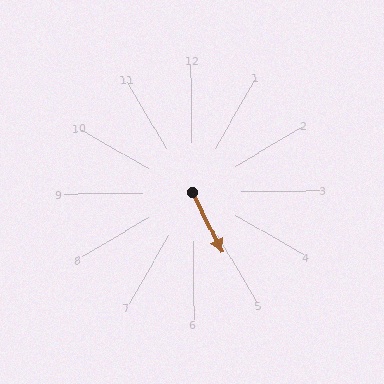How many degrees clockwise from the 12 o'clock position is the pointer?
Approximately 154 degrees.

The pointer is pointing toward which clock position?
Roughly 5 o'clock.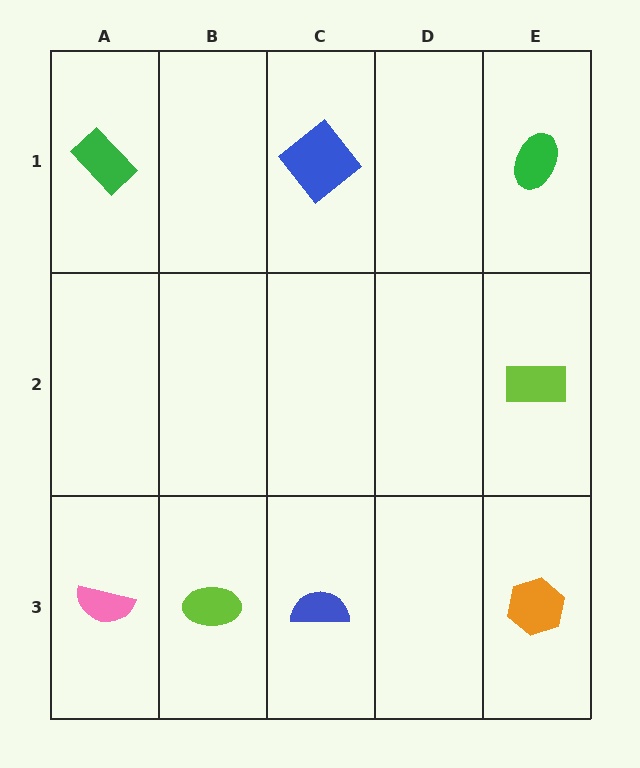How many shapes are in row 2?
1 shape.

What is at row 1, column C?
A blue diamond.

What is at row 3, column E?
An orange hexagon.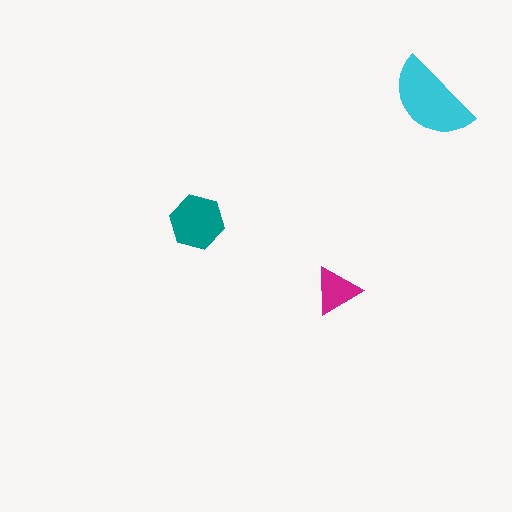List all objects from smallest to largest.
The magenta triangle, the teal hexagon, the cyan semicircle.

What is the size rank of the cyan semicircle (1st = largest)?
1st.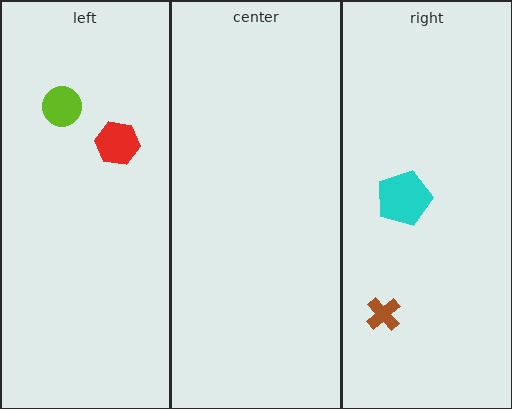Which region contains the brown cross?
The right region.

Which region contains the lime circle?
The left region.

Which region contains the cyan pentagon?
The right region.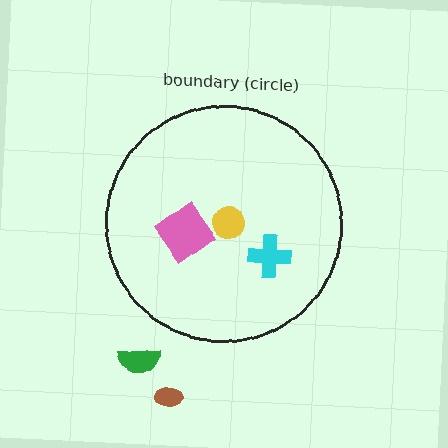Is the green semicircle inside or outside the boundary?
Outside.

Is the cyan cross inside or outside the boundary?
Inside.